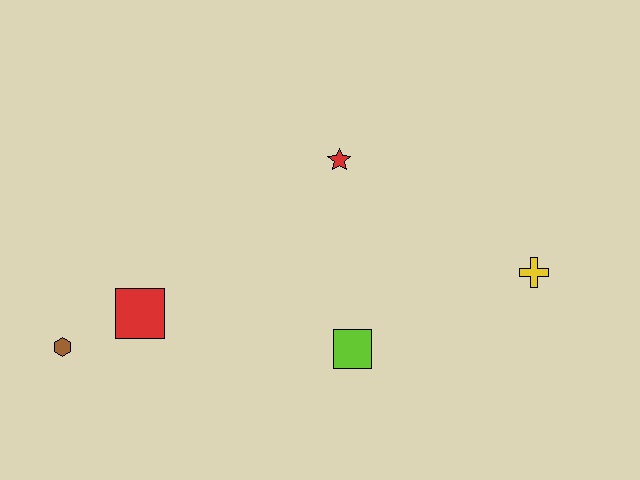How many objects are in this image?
There are 5 objects.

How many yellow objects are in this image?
There is 1 yellow object.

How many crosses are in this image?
There is 1 cross.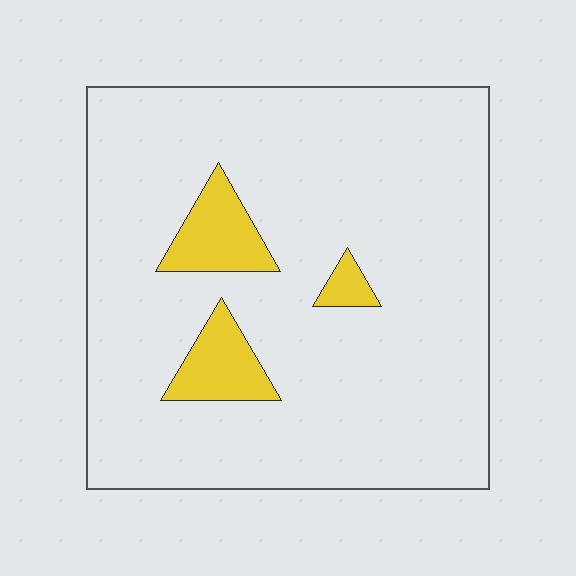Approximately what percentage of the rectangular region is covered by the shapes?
Approximately 10%.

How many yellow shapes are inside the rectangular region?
3.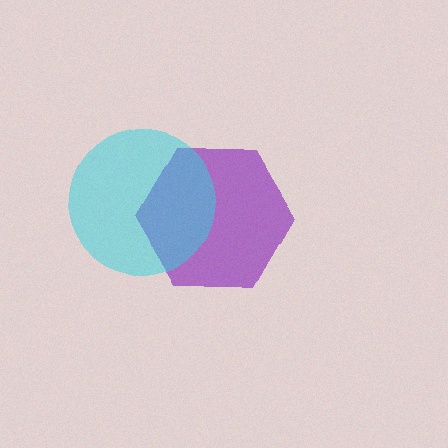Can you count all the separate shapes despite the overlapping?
Yes, there are 2 separate shapes.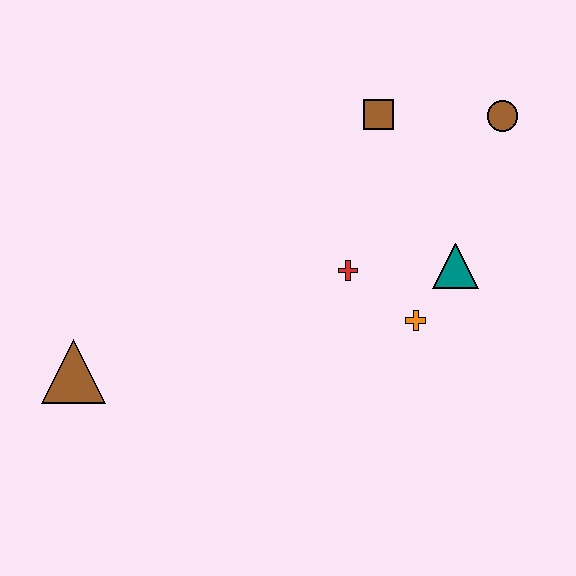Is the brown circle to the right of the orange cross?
Yes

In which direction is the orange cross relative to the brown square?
The orange cross is below the brown square.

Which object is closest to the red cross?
The orange cross is closest to the red cross.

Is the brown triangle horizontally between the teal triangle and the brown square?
No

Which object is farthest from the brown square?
The brown triangle is farthest from the brown square.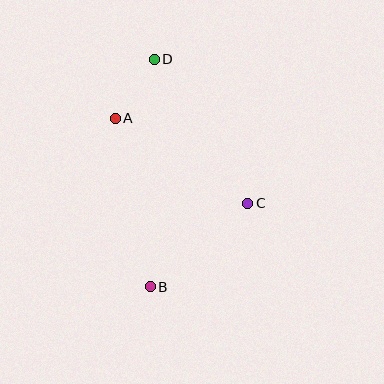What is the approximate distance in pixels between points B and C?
The distance between B and C is approximately 128 pixels.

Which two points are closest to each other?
Points A and D are closest to each other.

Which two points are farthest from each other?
Points B and D are farthest from each other.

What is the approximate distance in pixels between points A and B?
The distance between A and B is approximately 172 pixels.